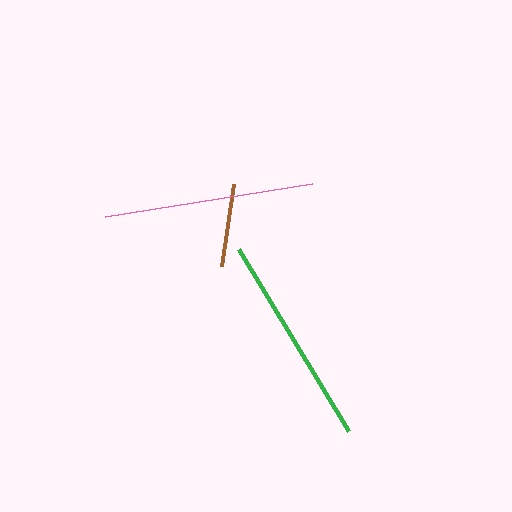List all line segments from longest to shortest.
From longest to shortest: green, pink, brown.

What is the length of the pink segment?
The pink segment is approximately 210 pixels long.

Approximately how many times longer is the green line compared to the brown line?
The green line is approximately 2.5 times the length of the brown line.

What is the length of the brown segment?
The brown segment is approximately 83 pixels long.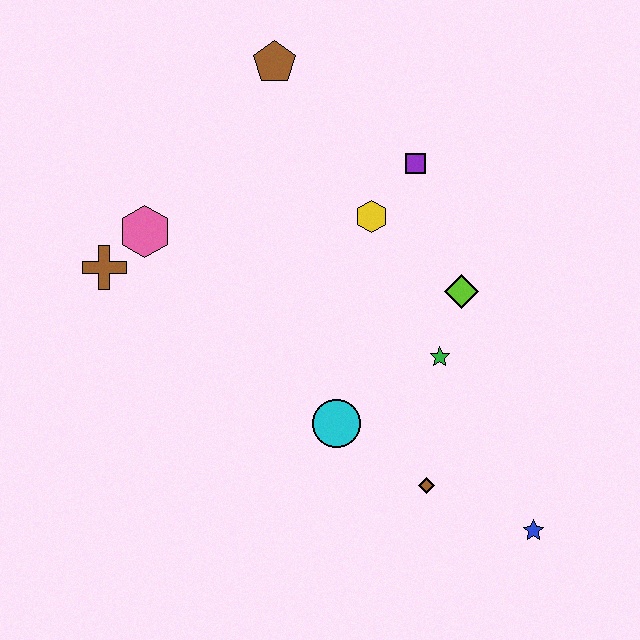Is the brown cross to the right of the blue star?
No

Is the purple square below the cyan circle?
No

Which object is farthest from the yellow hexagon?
The blue star is farthest from the yellow hexagon.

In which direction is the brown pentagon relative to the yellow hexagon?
The brown pentagon is above the yellow hexagon.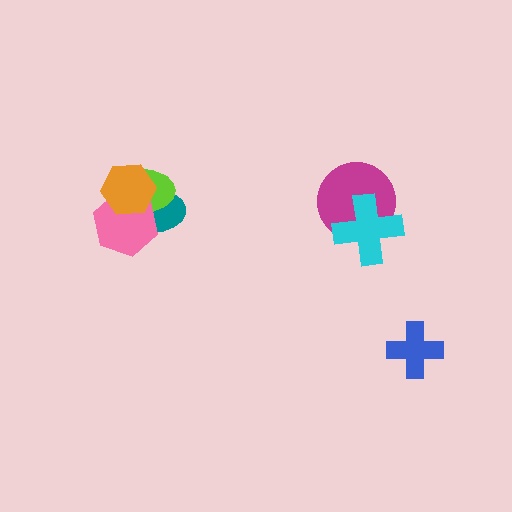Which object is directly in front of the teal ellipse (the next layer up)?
The lime ellipse is directly in front of the teal ellipse.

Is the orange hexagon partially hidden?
No, no other shape covers it.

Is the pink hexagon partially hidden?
Yes, it is partially covered by another shape.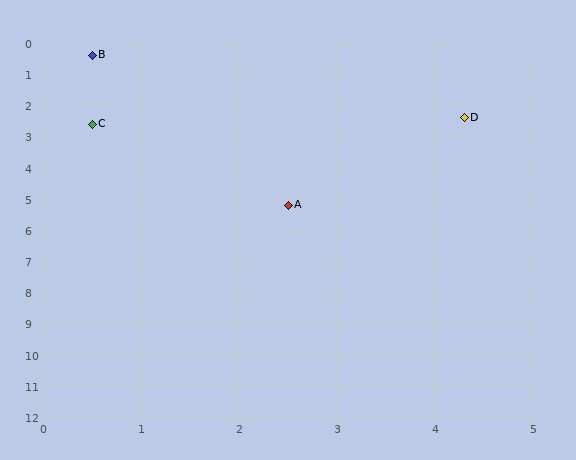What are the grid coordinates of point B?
Point B is at approximately (0.5, 0.4).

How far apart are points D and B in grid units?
Points D and B are about 4.3 grid units apart.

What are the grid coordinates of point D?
Point D is at approximately (4.3, 2.4).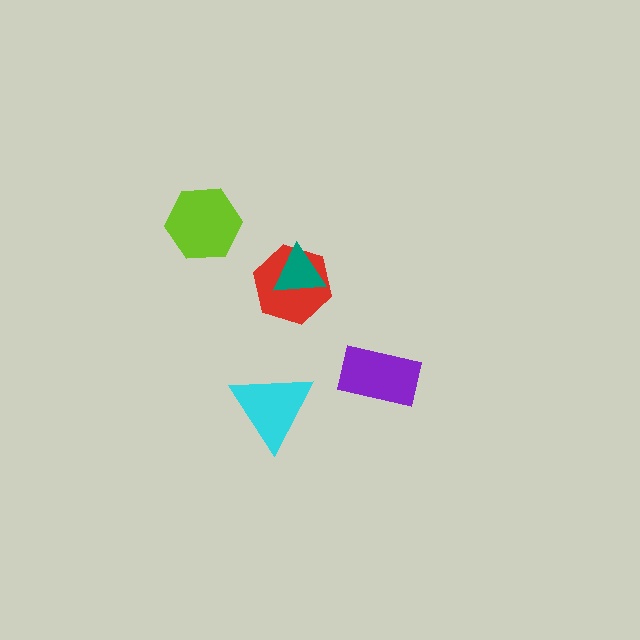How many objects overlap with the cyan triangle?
0 objects overlap with the cyan triangle.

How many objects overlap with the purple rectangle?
0 objects overlap with the purple rectangle.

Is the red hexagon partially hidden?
Yes, it is partially covered by another shape.